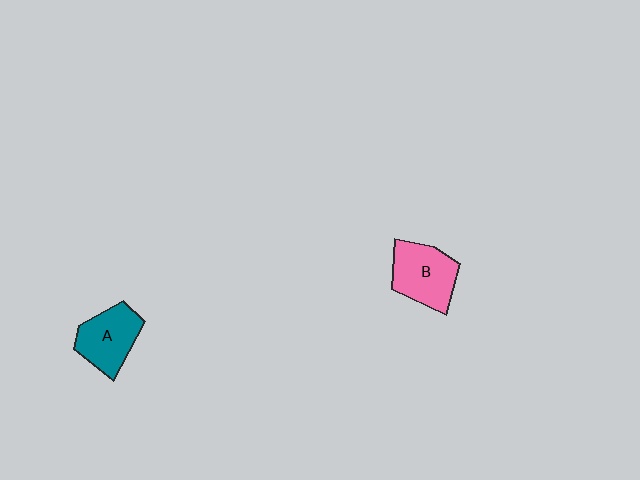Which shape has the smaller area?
Shape A (teal).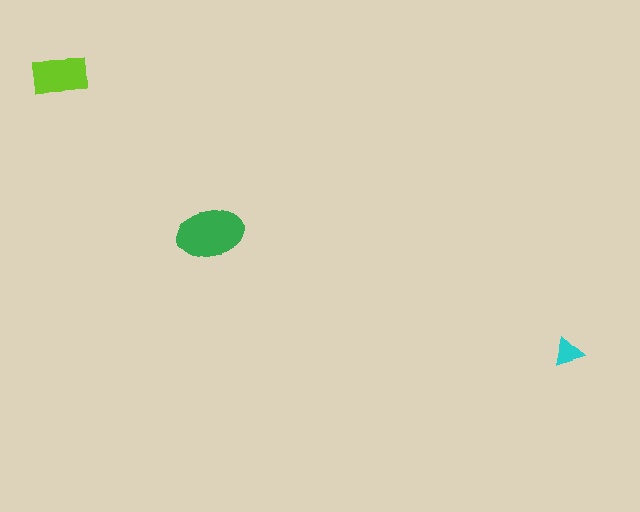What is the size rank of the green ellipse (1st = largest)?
1st.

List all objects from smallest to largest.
The cyan triangle, the lime rectangle, the green ellipse.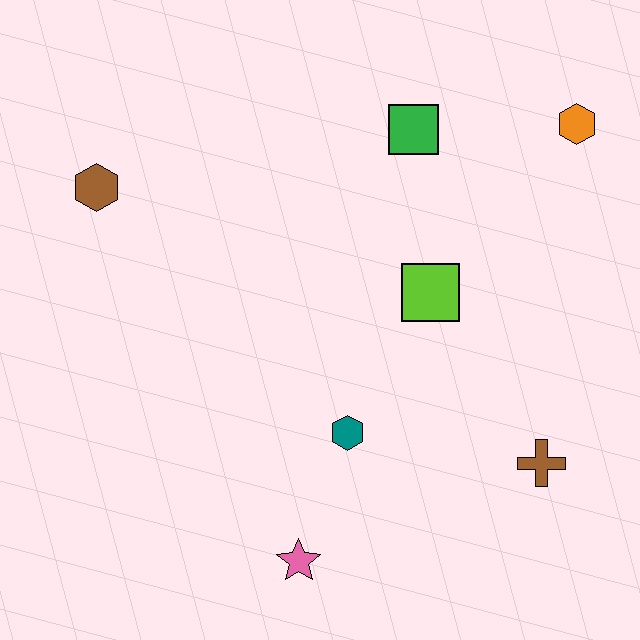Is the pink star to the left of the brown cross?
Yes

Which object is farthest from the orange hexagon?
The pink star is farthest from the orange hexagon.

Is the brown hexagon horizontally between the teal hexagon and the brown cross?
No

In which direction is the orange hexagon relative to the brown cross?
The orange hexagon is above the brown cross.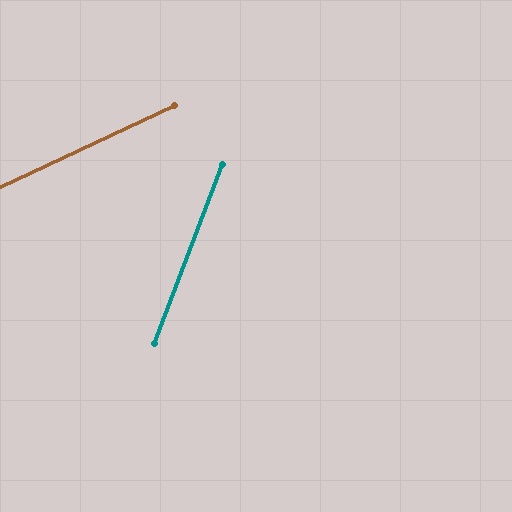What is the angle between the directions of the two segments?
Approximately 44 degrees.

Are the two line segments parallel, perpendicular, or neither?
Neither parallel nor perpendicular — they differ by about 44°.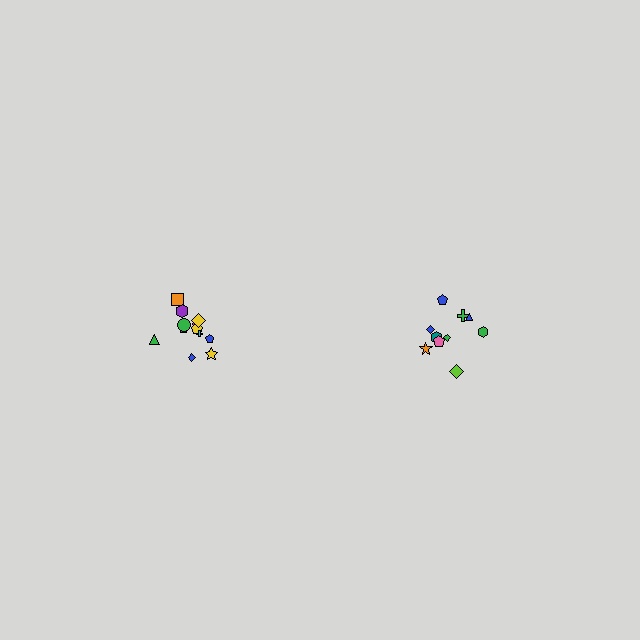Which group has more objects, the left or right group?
The left group.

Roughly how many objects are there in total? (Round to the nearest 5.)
Roughly 20 objects in total.